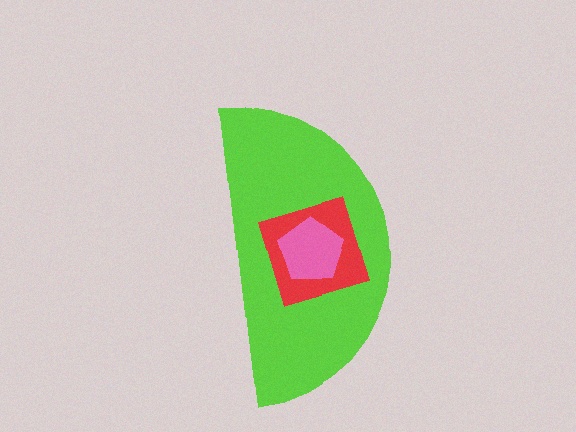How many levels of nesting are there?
3.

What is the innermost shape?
The pink pentagon.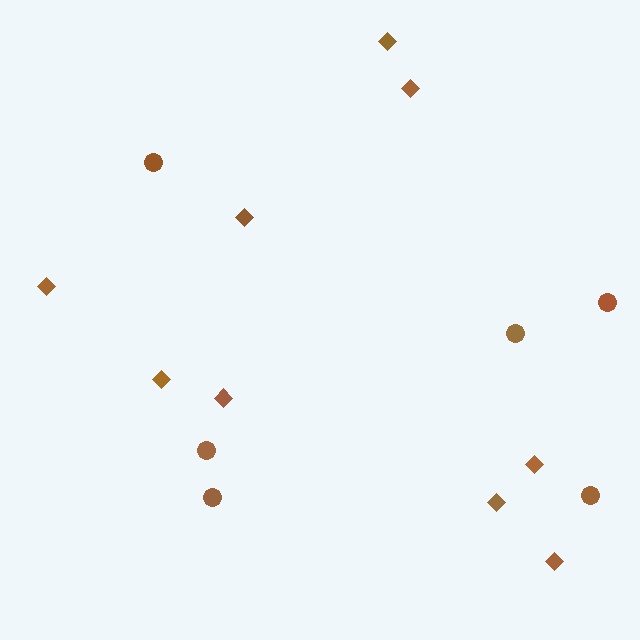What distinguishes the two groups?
There are 2 groups: one group of diamonds (9) and one group of circles (6).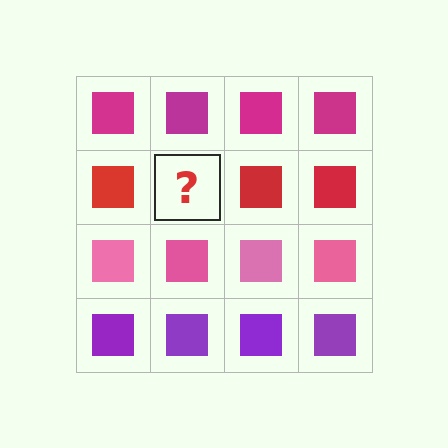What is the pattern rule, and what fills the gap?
The rule is that each row has a consistent color. The gap should be filled with a red square.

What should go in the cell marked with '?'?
The missing cell should contain a red square.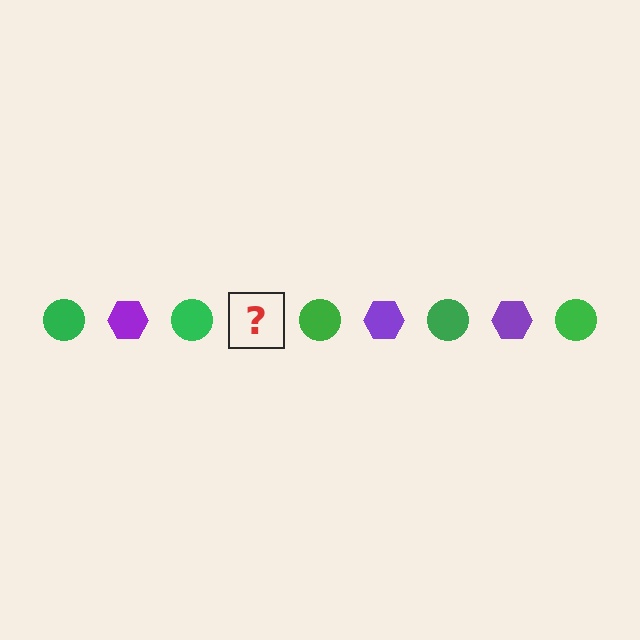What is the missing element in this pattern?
The missing element is a purple hexagon.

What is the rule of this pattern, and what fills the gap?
The rule is that the pattern alternates between green circle and purple hexagon. The gap should be filled with a purple hexagon.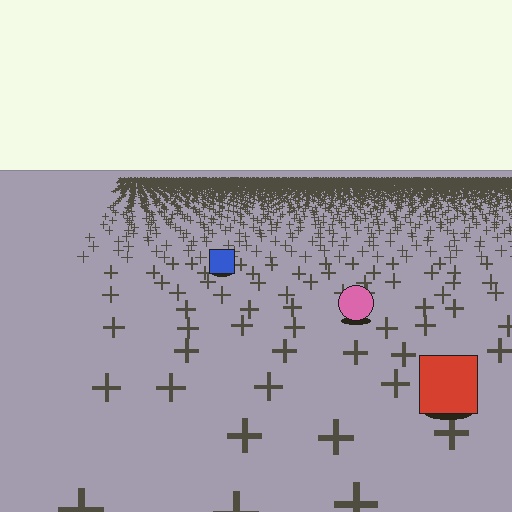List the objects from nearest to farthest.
From nearest to farthest: the red square, the pink circle, the blue square.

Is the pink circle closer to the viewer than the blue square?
Yes. The pink circle is closer — you can tell from the texture gradient: the ground texture is coarser near it.